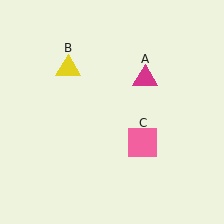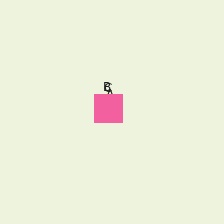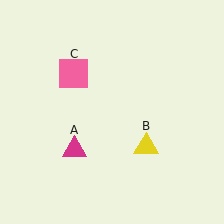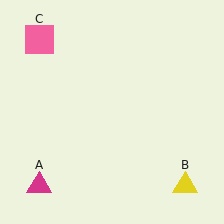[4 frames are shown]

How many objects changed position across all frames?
3 objects changed position: magenta triangle (object A), yellow triangle (object B), pink square (object C).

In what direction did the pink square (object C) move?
The pink square (object C) moved up and to the left.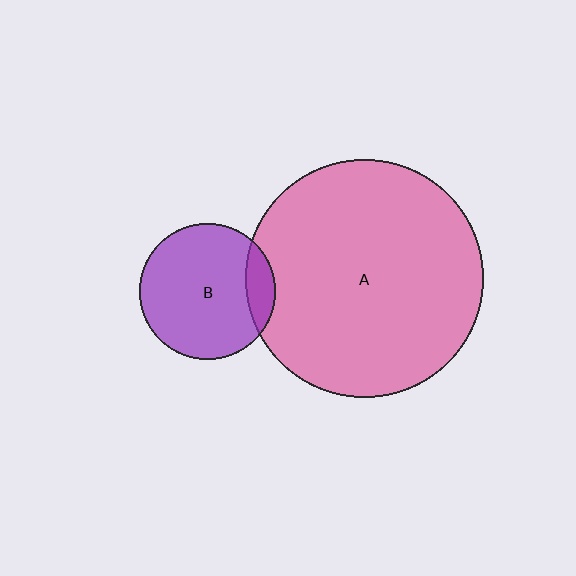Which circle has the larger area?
Circle A (pink).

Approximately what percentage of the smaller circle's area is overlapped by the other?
Approximately 15%.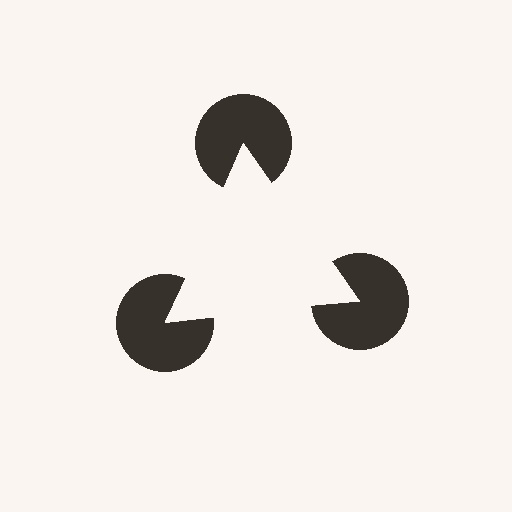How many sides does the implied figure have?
3 sides.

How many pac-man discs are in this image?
There are 3 — one at each vertex of the illusory triangle.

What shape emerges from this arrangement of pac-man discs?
An illusory triangle — its edges are inferred from the aligned wedge cuts in the pac-man discs, not physically drawn.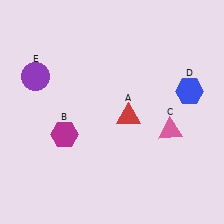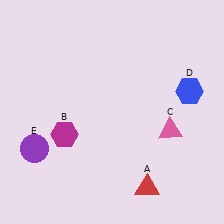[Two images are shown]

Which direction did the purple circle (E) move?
The purple circle (E) moved down.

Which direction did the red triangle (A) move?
The red triangle (A) moved down.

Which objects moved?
The objects that moved are: the red triangle (A), the purple circle (E).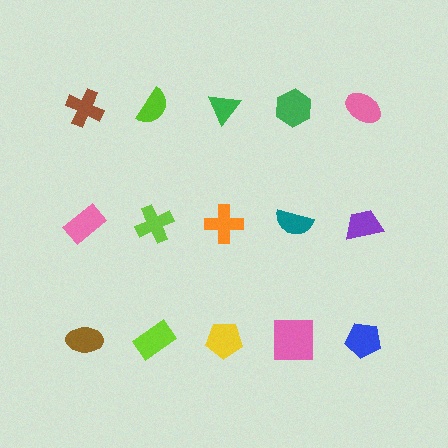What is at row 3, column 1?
A brown ellipse.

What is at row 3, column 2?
A lime rectangle.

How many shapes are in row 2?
5 shapes.